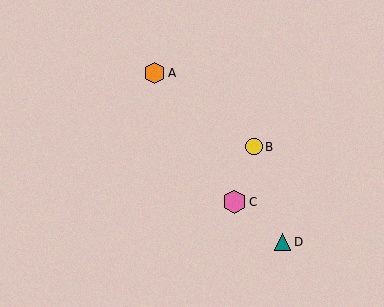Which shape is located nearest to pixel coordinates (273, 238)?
The teal triangle (labeled D) at (282, 242) is nearest to that location.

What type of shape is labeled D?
Shape D is a teal triangle.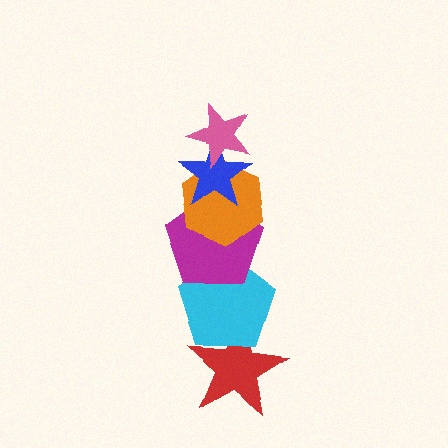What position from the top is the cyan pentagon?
The cyan pentagon is 5th from the top.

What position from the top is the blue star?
The blue star is 2nd from the top.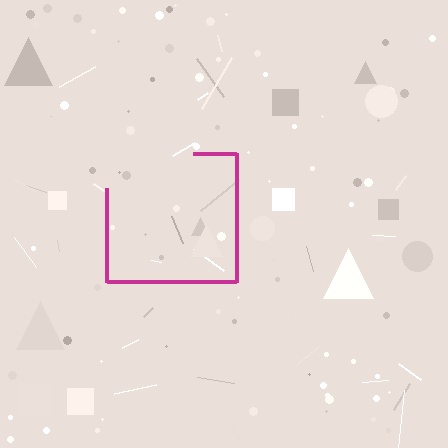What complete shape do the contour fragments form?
The contour fragments form a square.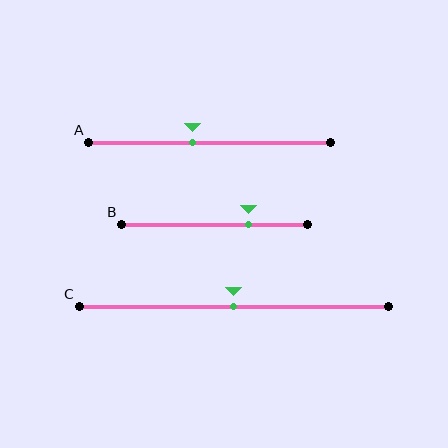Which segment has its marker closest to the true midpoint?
Segment C has its marker closest to the true midpoint.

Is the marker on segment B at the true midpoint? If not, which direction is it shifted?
No, the marker on segment B is shifted to the right by about 18% of the segment length.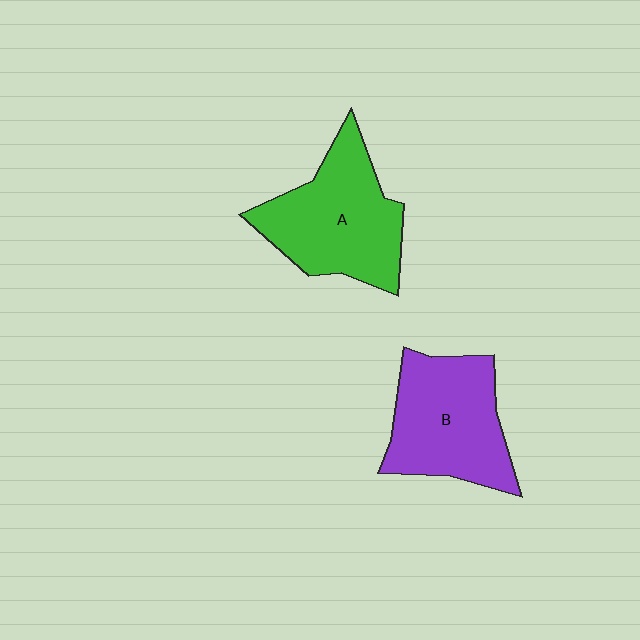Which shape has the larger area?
Shape A (green).